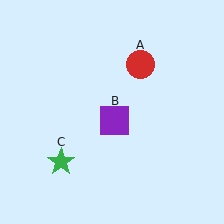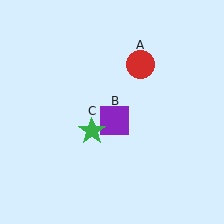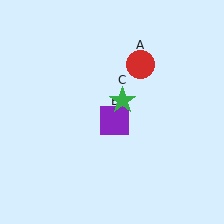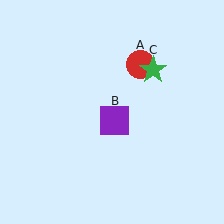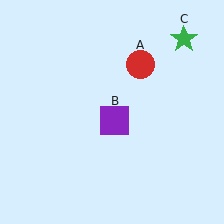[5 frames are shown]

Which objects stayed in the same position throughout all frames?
Red circle (object A) and purple square (object B) remained stationary.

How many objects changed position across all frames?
1 object changed position: green star (object C).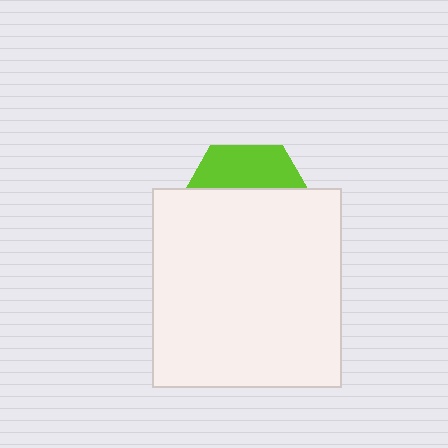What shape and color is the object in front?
The object in front is a white rectangle.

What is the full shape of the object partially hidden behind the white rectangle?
The partially hidden object is a lime hexagon.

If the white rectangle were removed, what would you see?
You would see the complete lime hexagon.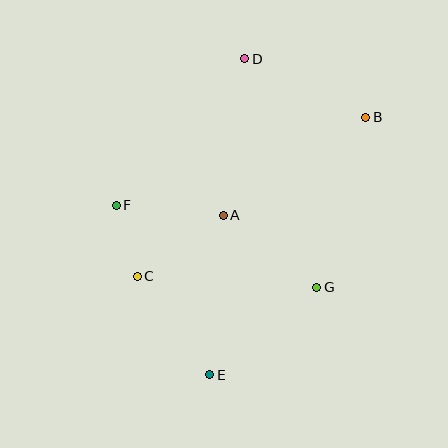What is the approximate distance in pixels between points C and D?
The distance between C and D is approximately 242 pixels.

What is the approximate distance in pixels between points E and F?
The distance between E and F is approximately 194 pixels.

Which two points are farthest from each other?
Points D and E are farthest from each other.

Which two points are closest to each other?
Points C and F are closest to each other.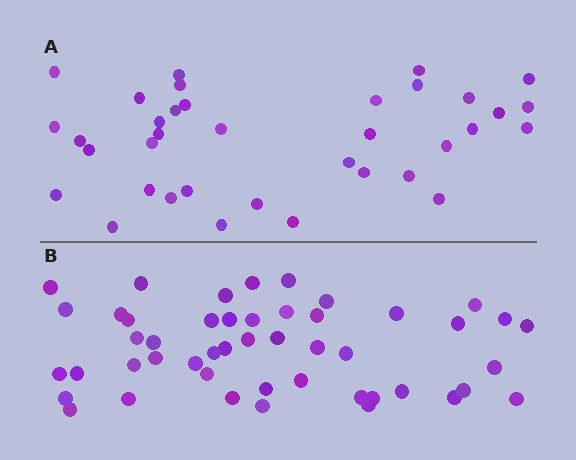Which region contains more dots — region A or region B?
Region B (the bottom region) has more dots.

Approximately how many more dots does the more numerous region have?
Region B has roughly 12 or so more dots than region A.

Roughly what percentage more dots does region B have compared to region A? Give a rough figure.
About 35% more.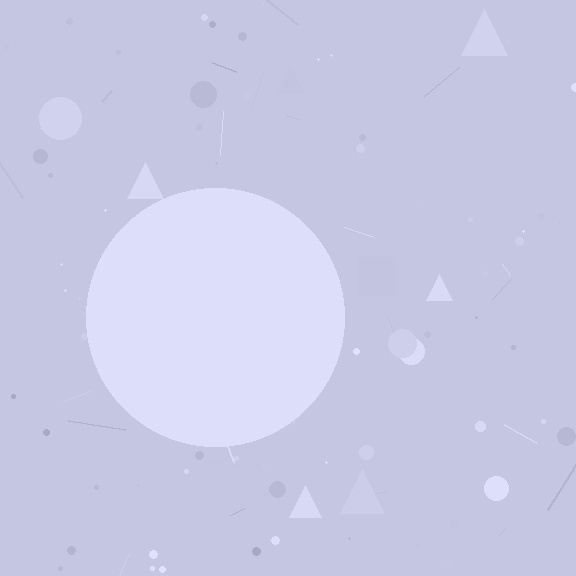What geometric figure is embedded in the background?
A circle is embedded in the background.